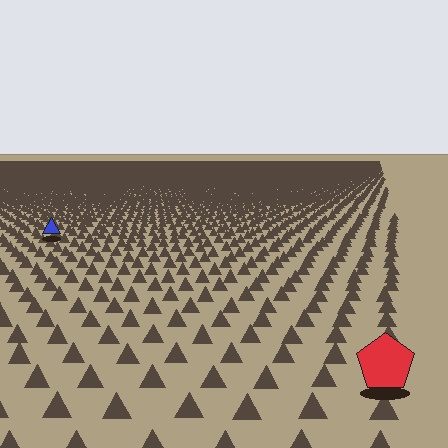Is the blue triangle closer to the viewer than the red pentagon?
No. The red pentagon is closer — you can tell from the texture gradient: the ground texture is coarser near it.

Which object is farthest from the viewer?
The blue triangle is farthest from the viewer. It appears smaller and the ground texture around it is denser.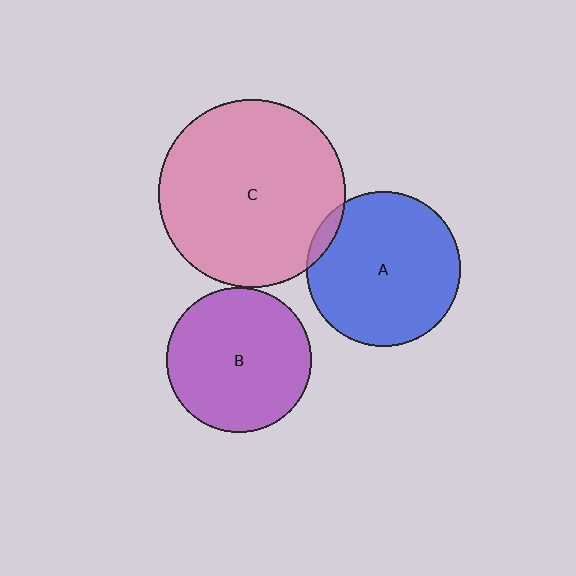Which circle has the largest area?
Circle C (pink).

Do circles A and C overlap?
Yes.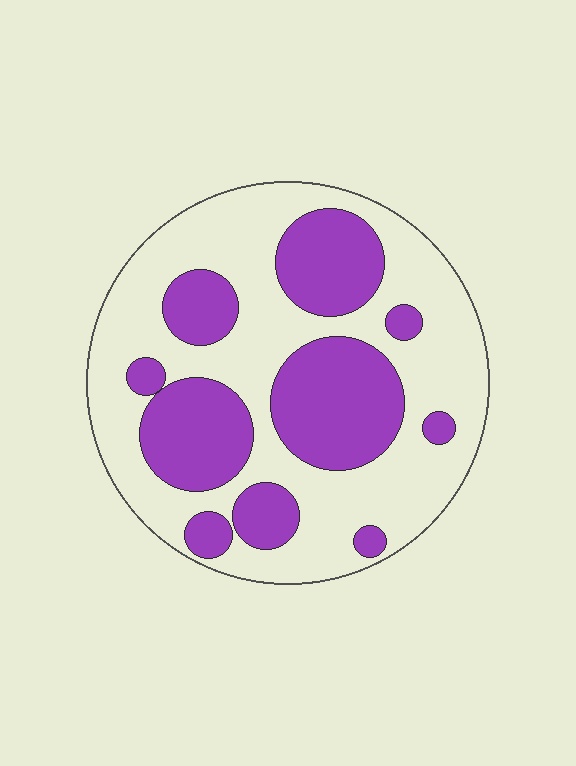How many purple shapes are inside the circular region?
10.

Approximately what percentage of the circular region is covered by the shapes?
Approximately 40%.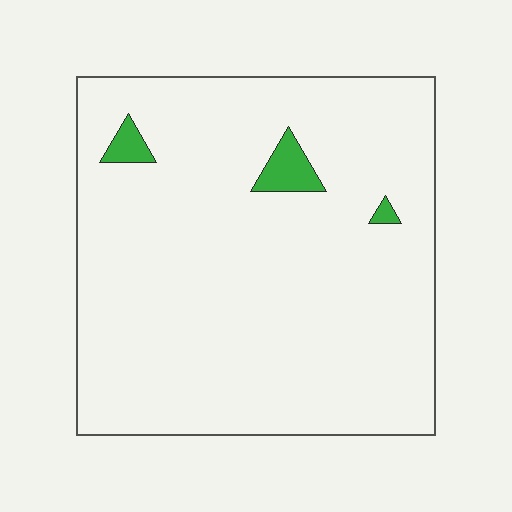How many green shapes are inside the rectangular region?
3.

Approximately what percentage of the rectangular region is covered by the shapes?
Approximately 5%.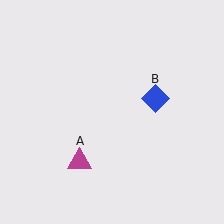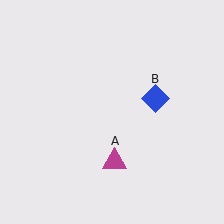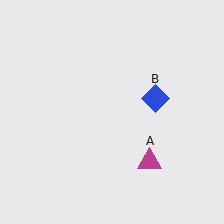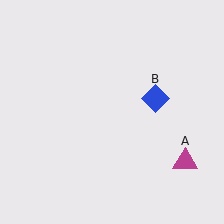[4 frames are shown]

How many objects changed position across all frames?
1 object changed position: magenta triangle (object A).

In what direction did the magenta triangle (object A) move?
The magenta triangle (object A) moved right.